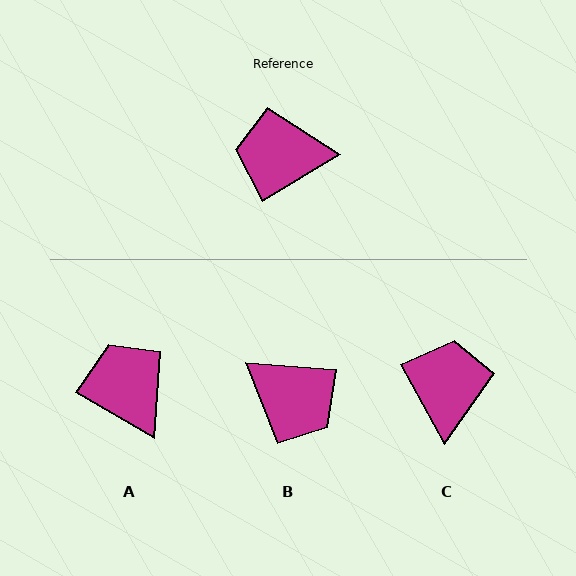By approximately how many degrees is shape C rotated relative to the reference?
Approximately 93 degrees clockwise.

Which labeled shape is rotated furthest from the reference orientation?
B, about 145 degrees away.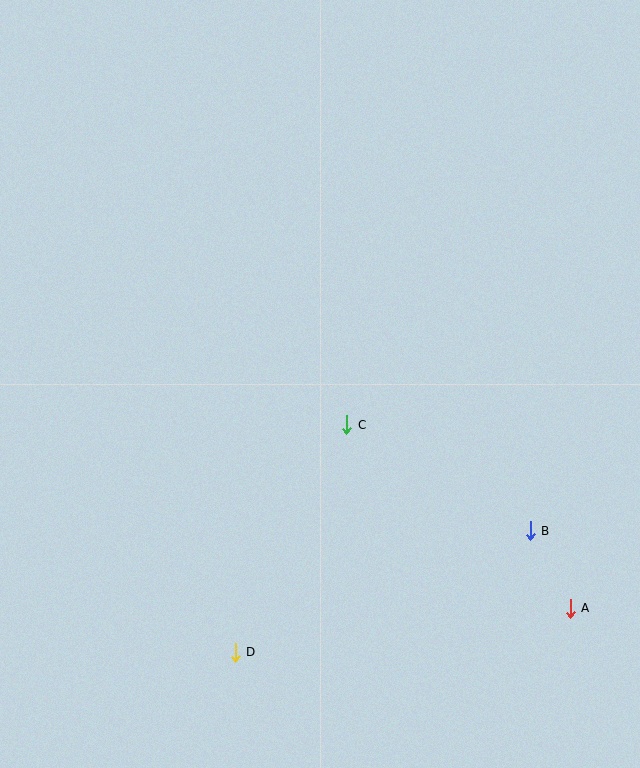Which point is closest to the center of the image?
Point C at (347, 425) is closest to the center.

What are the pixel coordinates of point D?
Point D is at (235, 652).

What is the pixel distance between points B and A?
The distance between B and A is 87 pixels.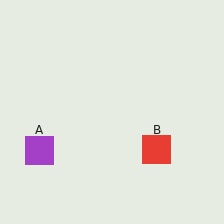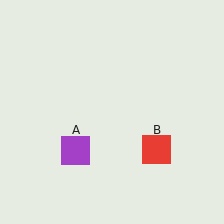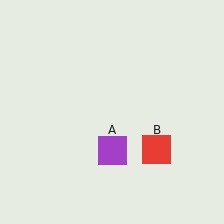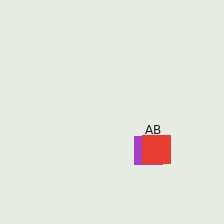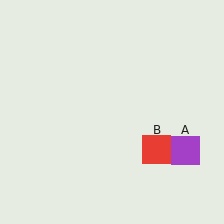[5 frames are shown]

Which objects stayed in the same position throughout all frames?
Red square (object B) remained stationary.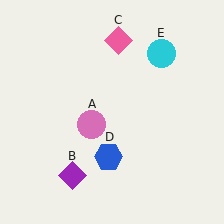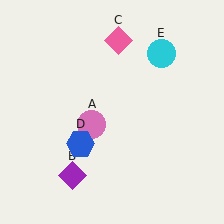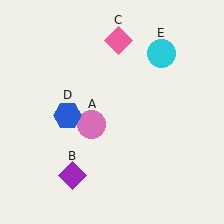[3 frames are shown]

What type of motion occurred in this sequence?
The blue hexagon (object D) rotated clockwise around the center of the scene.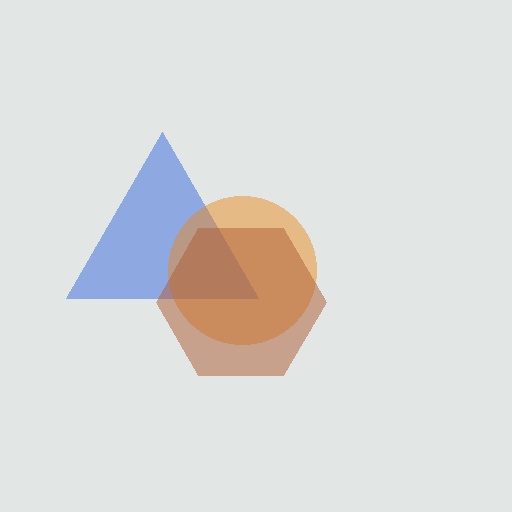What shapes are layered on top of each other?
The layered shapes are: a blue triangle, an orange circle, a brown hexagon.